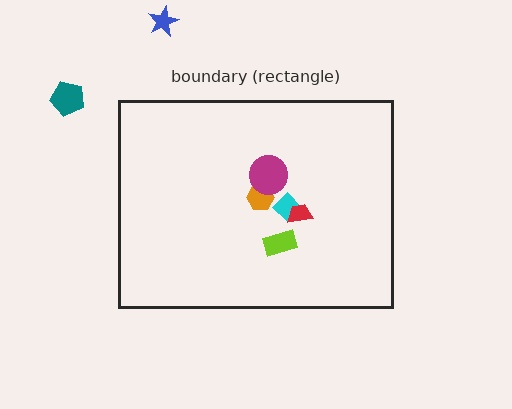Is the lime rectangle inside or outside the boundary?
Inside.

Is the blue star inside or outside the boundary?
Outside.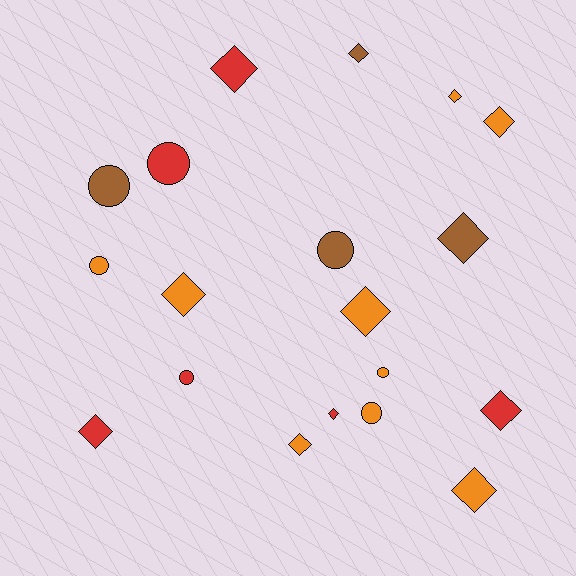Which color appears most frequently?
Orange, with 9 objects.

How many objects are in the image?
There are 19 objects.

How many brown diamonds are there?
There are 2 brown diamonds.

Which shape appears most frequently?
Diamond, with 12 objects.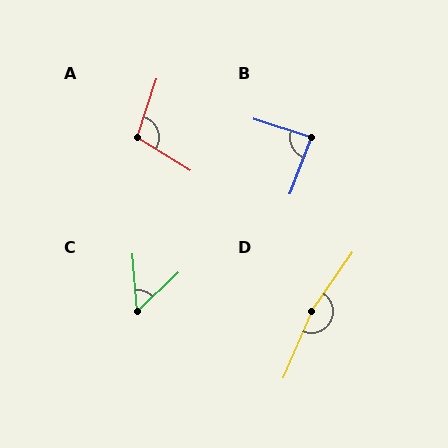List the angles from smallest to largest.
C (51°), B (87°), A (103°), D (168°).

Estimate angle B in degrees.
Approximately 87 degrees.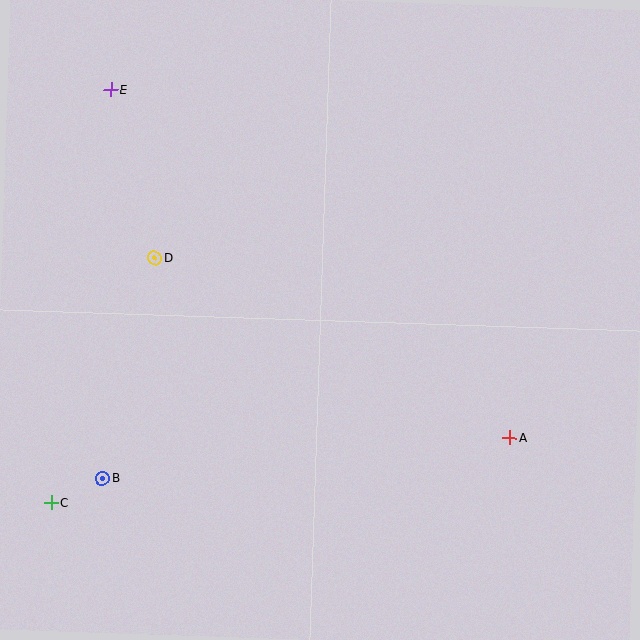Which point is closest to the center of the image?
Point D at (155, 258) is closest to the center.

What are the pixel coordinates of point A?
Point A is at (510, 438).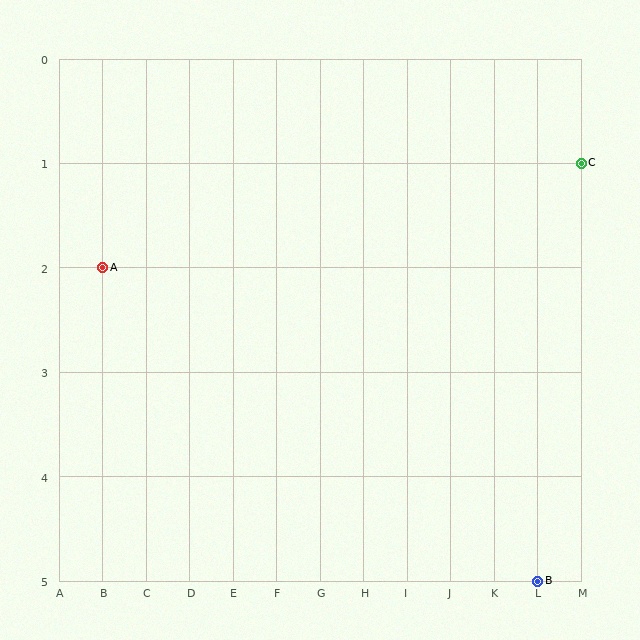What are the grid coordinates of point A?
Point A is at grid coordinates (B, 2).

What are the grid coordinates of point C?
Point C is at grid coordinates (M, 1).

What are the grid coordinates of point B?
Point B is at grid coordinates (L, 5).